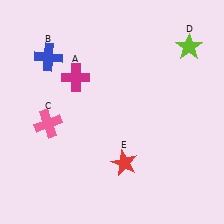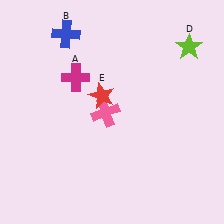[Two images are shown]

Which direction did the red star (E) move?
The red star (E) moved up.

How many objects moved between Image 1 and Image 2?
3 objects moved between the two images.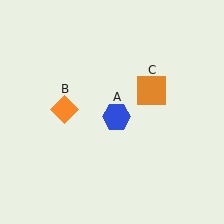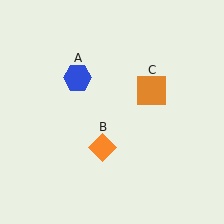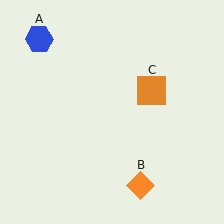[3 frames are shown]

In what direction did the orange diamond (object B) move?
The orange diamond (object B) moved down and to the right.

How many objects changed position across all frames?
2 objects changed position: blue hexagon (object A), orange diamond (object B).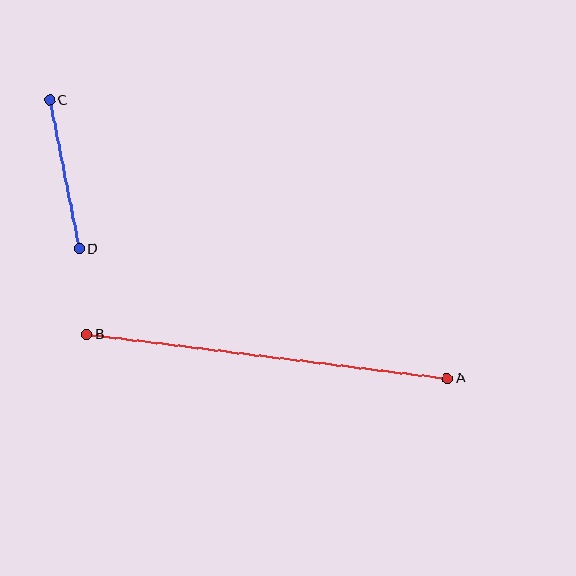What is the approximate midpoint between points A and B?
The midpoint is at approximately (267, 357) pixels.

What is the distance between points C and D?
The distance is approximately 152 pixels.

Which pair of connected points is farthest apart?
Points A and B are farthest apart.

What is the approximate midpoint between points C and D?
The midpoint is at approximately (64, 175) pixels.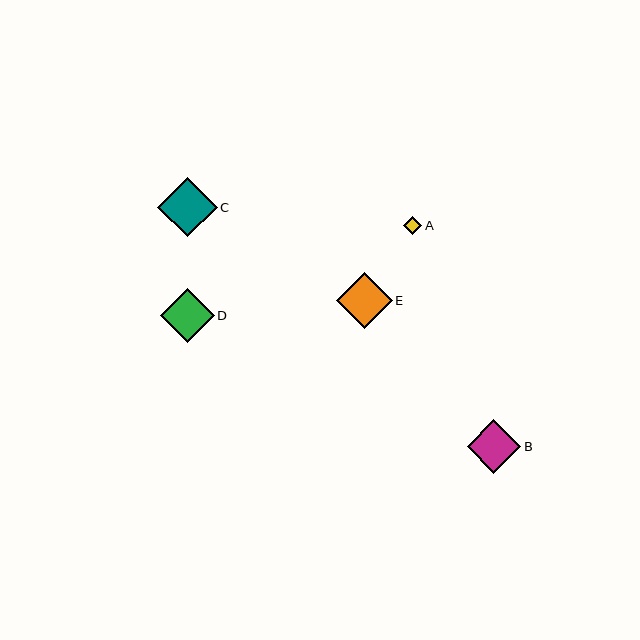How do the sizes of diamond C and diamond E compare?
Diamond C and diamond E are approximately the same size.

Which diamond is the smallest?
Diamond A is the smallest with a size of approximately 18 pixels.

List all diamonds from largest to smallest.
From largest to smallest: C, E, D, B, A.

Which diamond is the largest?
Diamond C is the largest with a size of approximately 59 pixels.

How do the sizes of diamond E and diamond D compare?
Diamond E and diamond D are approximately the same size.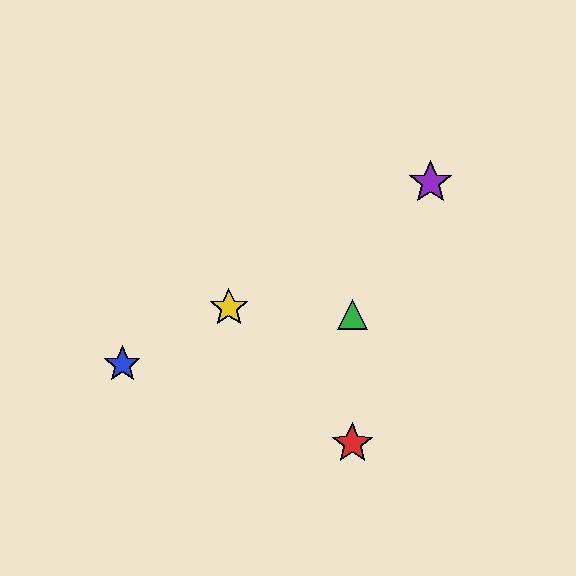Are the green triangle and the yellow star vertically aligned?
No, the green triangle is at x≈352 and the yellow star is at x≈229.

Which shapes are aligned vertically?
The red star, the green triangle are aligned vertically.